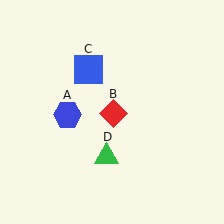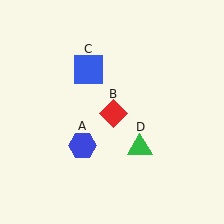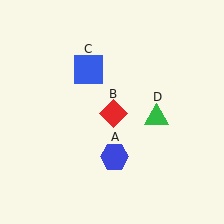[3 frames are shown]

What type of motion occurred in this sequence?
The blue hexagon (object A), green triangle (object D) rotated counterclockwise around the center of the scene.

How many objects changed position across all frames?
2 objects changed position: blue hexagon (object A), green triangle (object D).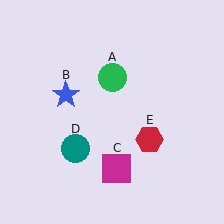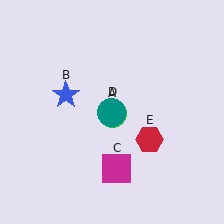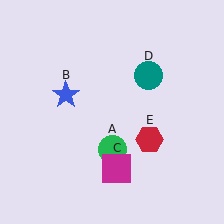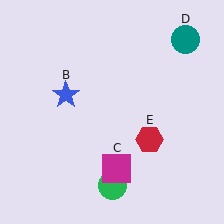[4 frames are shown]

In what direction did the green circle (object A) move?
The green circle (object A) moved down.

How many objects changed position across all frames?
2 objects changed position: green circle (object A), teal circle (object D).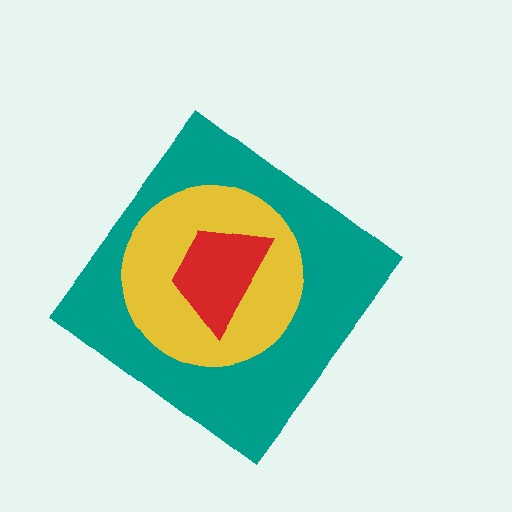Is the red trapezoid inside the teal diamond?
Yes.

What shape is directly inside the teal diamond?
The yellow circle.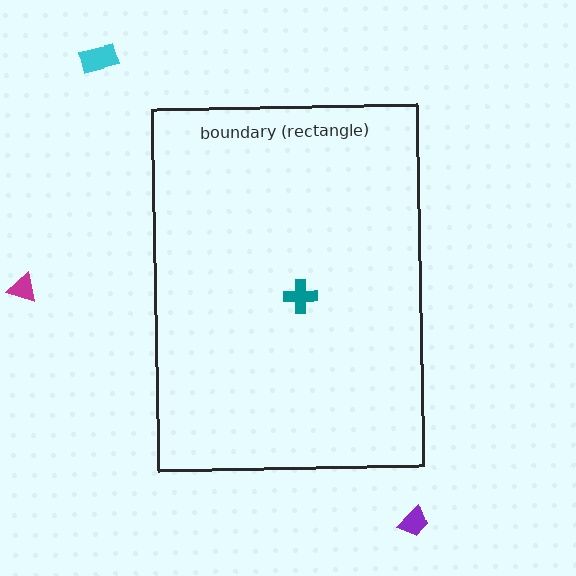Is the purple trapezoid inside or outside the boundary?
Outside.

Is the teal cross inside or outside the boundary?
Inside.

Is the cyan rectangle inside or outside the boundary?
Outside.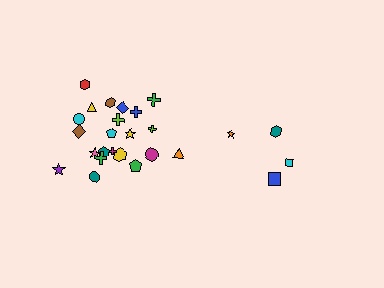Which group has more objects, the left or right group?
The left group.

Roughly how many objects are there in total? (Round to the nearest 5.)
Roughly 25 objects in total.